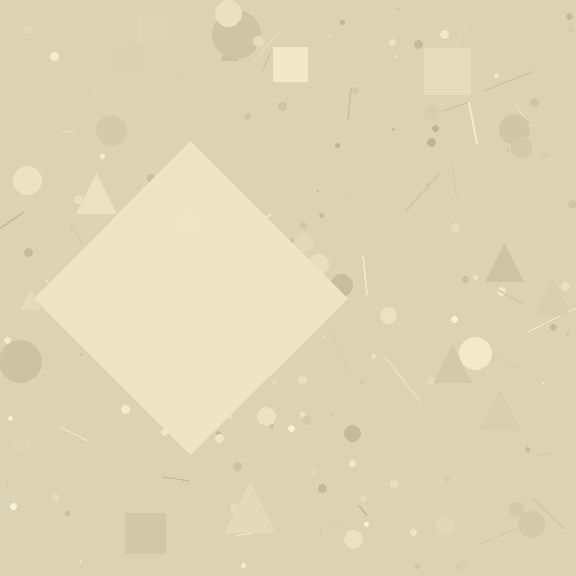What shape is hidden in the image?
A diamond is hidden in the image.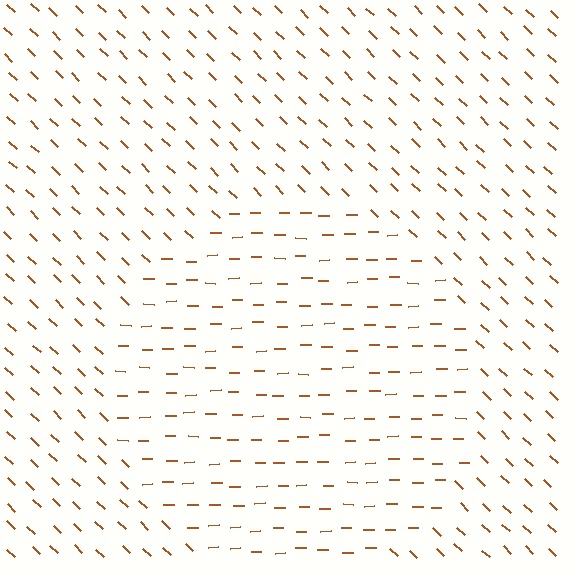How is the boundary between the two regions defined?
The boundary is defined purely by a change in line orientation (approximately 45 degrees difference). All lines are the same color and thickness.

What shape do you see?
I see a circle.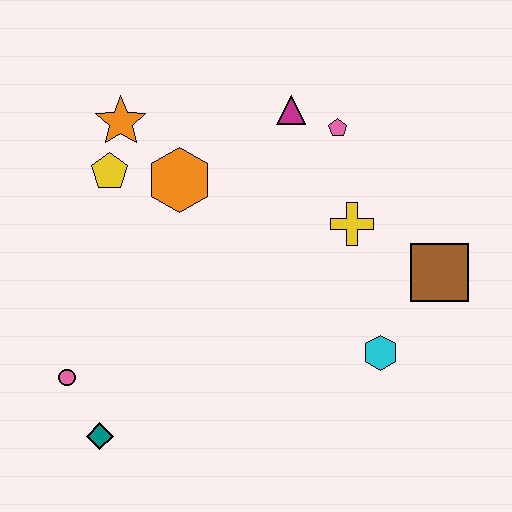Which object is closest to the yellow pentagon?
The orange star is closest to the yellow pentagon.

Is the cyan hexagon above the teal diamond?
Yes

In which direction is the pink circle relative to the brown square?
The pink circle is to the left of the brown square.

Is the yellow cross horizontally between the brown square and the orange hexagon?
Yes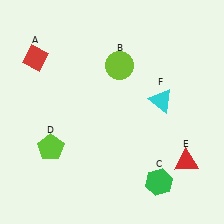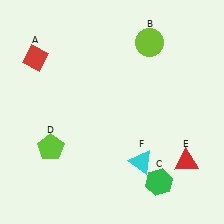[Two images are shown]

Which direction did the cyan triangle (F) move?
The cyan triangle (F) moved down.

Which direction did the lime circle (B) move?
The lime circle (B) moved right.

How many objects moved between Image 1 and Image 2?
2 objects moved between the two images.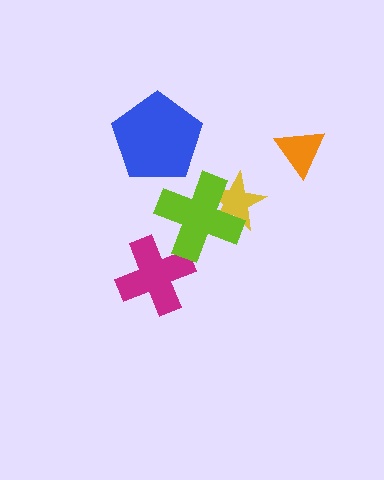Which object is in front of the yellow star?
The lime cross is in front of the yellow star.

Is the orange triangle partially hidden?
No, no other shape covers it.